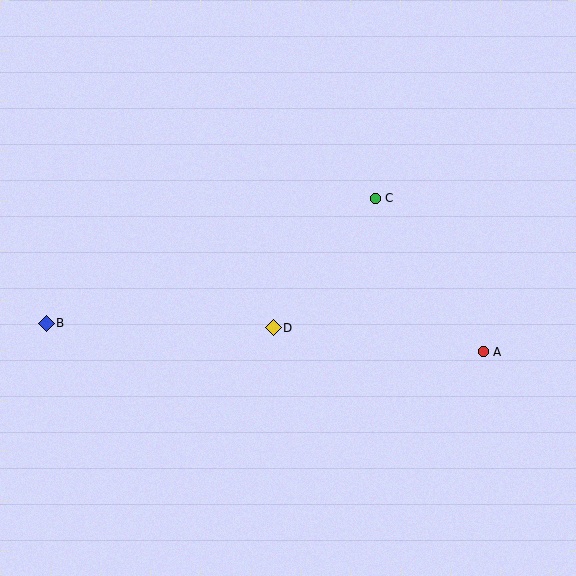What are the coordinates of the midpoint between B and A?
The midpoint between B and A is at (265, 338).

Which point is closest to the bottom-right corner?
Point A is closest to the bottom-right corner.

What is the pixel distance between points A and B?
The distance between A and B is 438 pixels.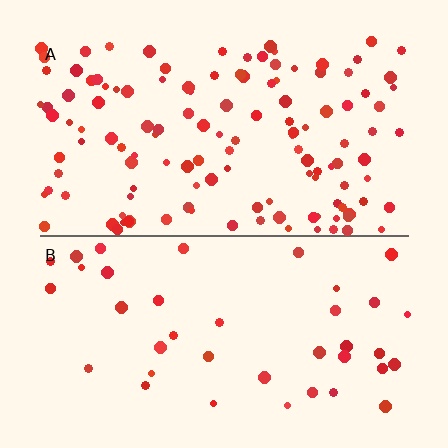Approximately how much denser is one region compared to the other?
Approximately 3.2× — region A over region B.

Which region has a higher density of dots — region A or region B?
A (the top).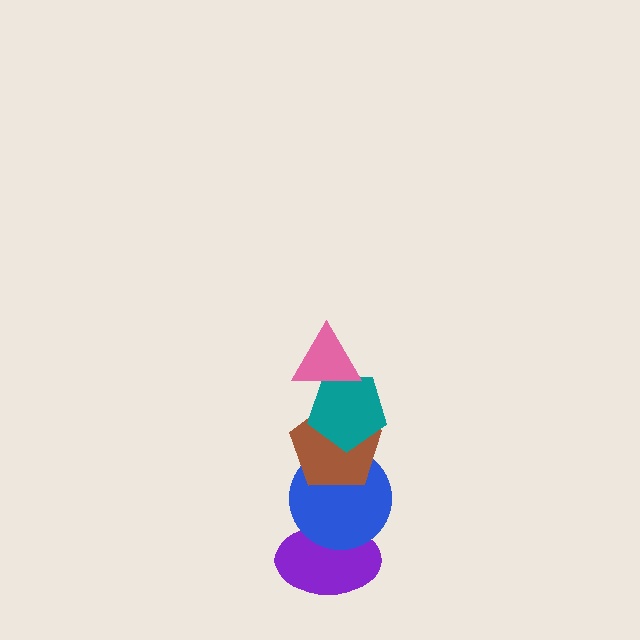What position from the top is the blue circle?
The blue circle is 4th from the top.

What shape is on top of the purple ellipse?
The blue circle is on top of the purple ellipse.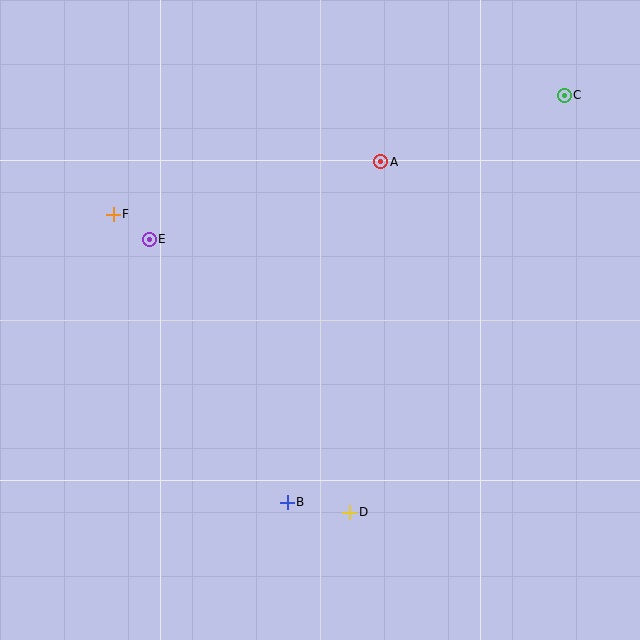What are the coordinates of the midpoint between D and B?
The midpoint between D and B is at (319, 507).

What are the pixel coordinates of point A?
Point A is at (381, 162).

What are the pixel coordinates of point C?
Point C is at (564, 95).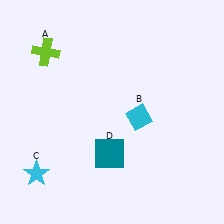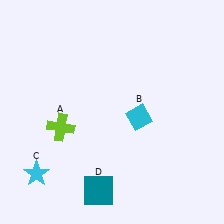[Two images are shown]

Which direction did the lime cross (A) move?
The lime cross (A) moved down.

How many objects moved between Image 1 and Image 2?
2 objects moved between the two images.